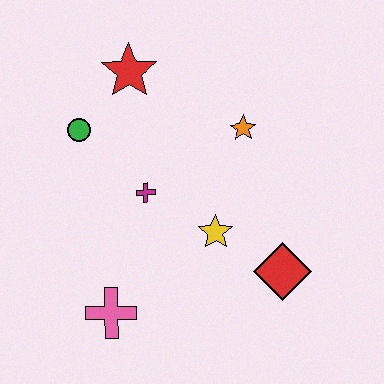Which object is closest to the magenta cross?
The yellow star is closest to the magenta cross.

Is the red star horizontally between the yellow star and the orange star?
No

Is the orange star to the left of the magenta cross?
No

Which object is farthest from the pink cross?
The red star is farthest from the pink cross.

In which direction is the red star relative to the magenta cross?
The red star is above the magenta cross.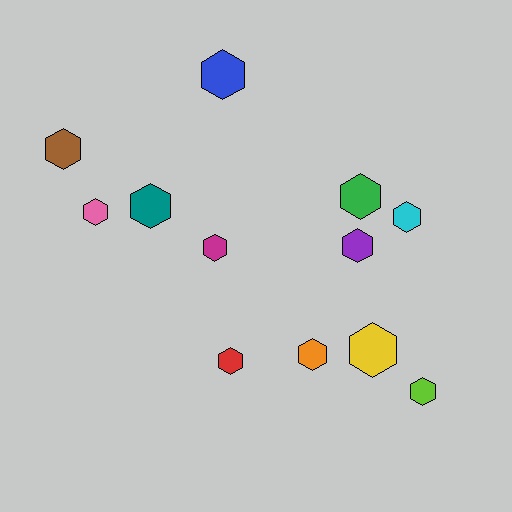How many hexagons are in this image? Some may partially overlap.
There are 12 hexagons.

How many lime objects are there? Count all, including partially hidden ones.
There is 1 lime object.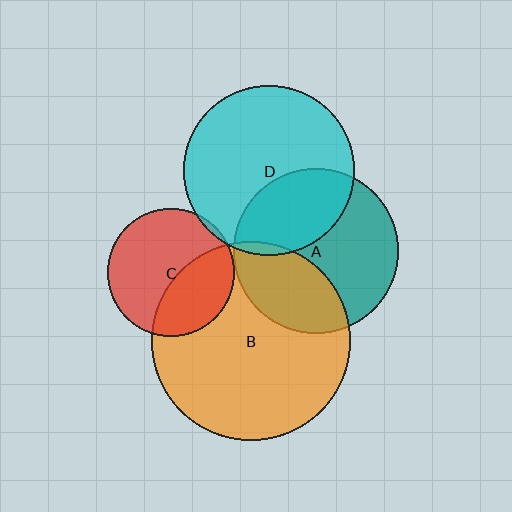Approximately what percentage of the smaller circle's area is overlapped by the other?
Approximately 40%.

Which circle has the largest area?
Circle B (orange).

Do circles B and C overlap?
Yes.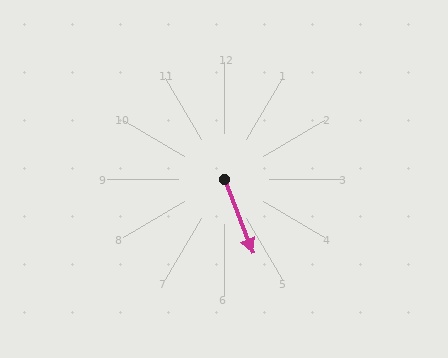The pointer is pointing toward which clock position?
Roughly 5 o'clock.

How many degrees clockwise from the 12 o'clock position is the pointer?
Approximately 159 degrees.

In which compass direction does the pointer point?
South.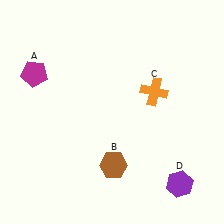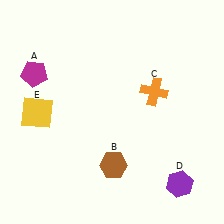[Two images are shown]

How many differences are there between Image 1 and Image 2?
There is 1 difference between the two images.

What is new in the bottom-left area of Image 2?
A yellow square (E) was added in the bottom-left area of Image 2.